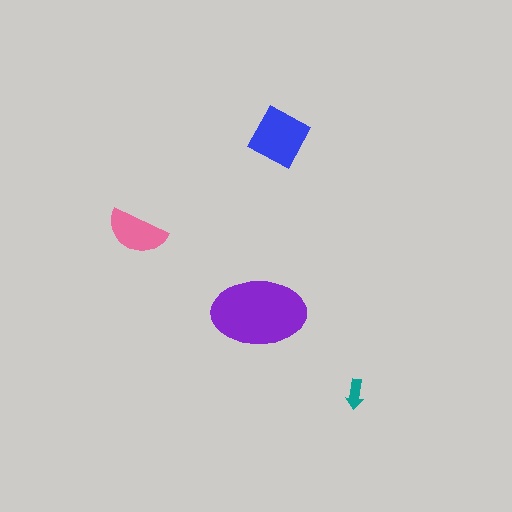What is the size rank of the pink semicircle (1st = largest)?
3rd.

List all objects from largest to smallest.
The purple ellipse, the blue diamond, the pink semicircle, the teal arrow.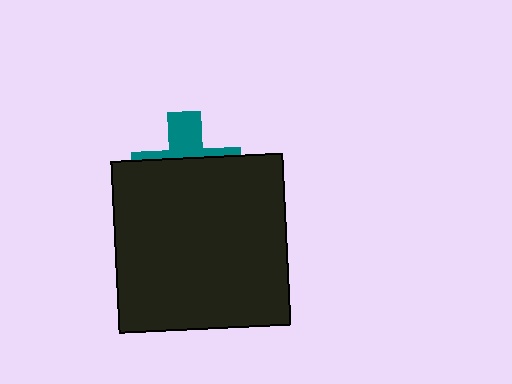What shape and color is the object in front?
The object in front is a black square.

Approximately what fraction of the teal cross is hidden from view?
Roughly 66% of the teal cross is hidden behind the black square.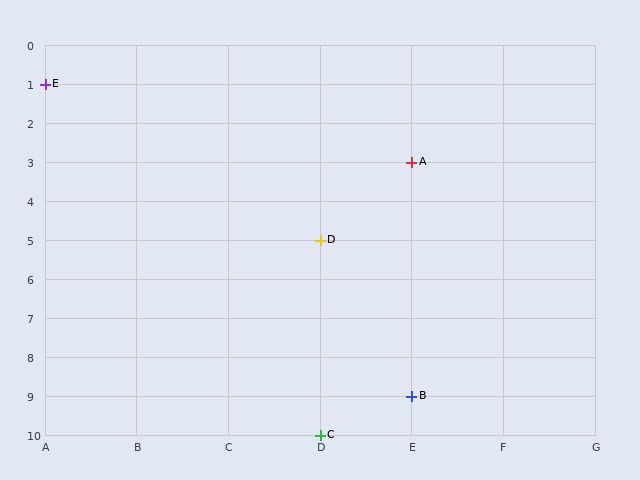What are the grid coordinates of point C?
Point C is at grid coordinates (D, 10).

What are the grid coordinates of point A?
Point A is at grid coordinates (E, 3).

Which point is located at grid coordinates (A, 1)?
Point E is at (A, 1).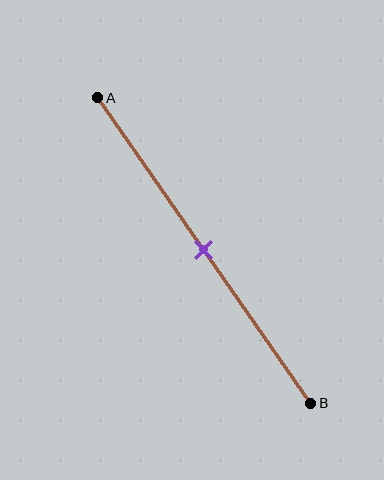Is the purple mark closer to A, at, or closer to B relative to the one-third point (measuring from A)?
The purple mark is closer to point B than the one-third point of segment AB.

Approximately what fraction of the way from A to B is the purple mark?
The purple mark is approximately 50% of the way from A to B.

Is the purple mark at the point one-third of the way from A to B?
No, the mark is at about 50% from A, not at the 33% one-third point.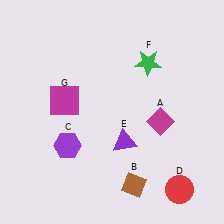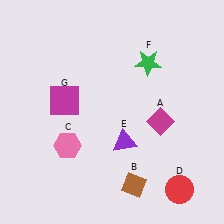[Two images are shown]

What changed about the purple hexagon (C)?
In Image 1, C is purple. In Image 2, it changed to pink.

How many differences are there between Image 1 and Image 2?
There is 1 difference between the two images.